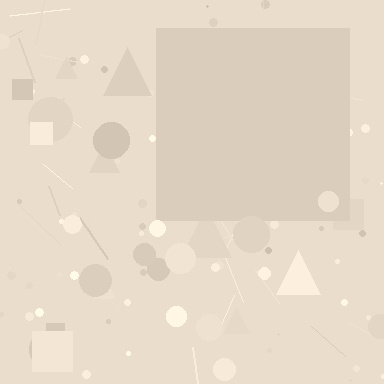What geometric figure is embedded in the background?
A square is embedded in the background.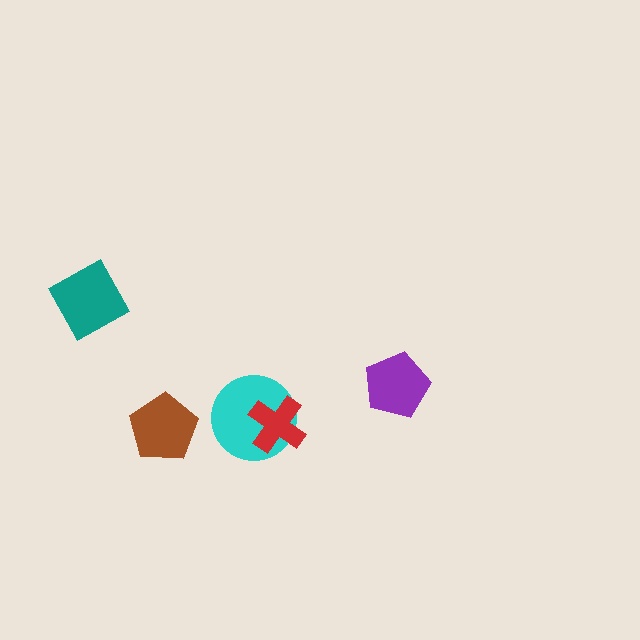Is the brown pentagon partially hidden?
No, no other shape covers it.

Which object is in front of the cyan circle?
The red cross is in front of the cyan circle.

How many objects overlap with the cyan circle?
1 object overlaps with the cyan circle.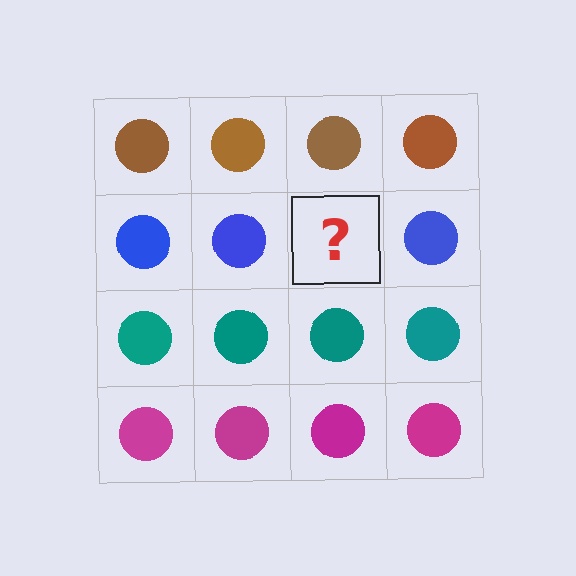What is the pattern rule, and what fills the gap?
The rule is that each row has a consistent color. The gap should be filled with a blue circle.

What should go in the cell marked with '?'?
The missing cell should contain a blue circle.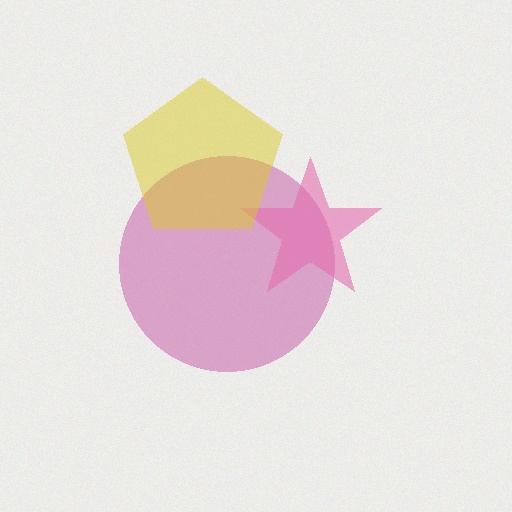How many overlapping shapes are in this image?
There are 3 overlapping shapes in the image.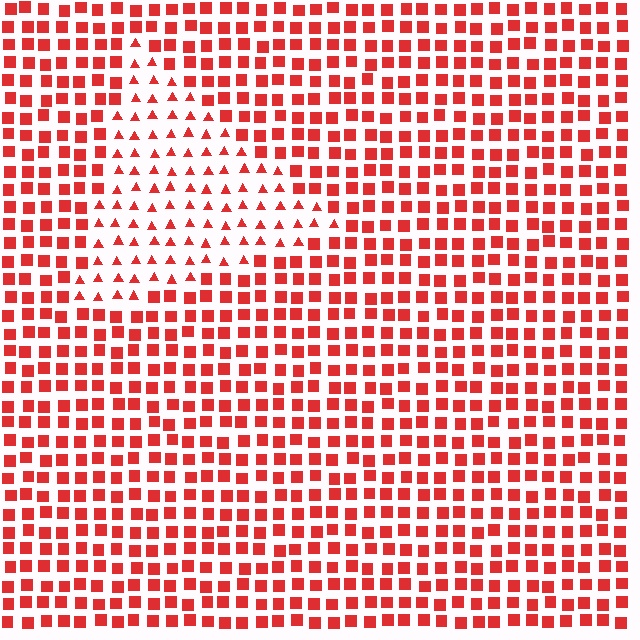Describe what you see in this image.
The image is filled with small red elements arranged in a uniform grid. A triangle-shaped region contains triangles, while the surrounding area contains squares. The boundary is defined purely by the change in element shape.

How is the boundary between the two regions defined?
The boundary is defined by a change in element shape: triangles inside vs. squares outside. All elements share the same color and spacing.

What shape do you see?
I see a triangle.